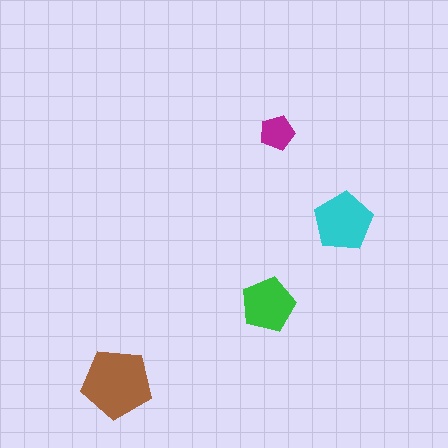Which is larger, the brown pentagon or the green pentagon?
The brown one.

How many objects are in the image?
There are 4 objects in the image.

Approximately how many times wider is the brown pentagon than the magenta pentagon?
About 2 times wider.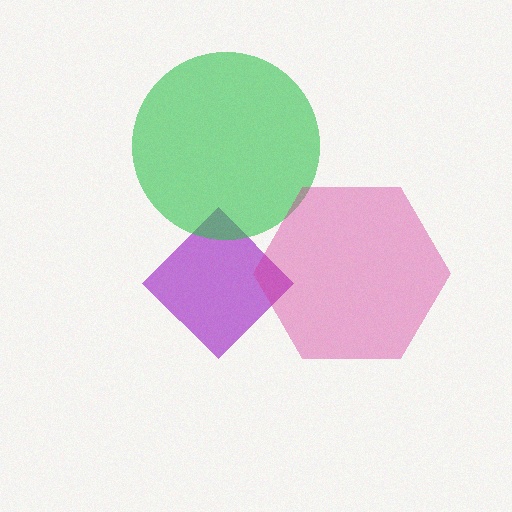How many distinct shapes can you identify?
There are 3 distinct shapes: a purple diamond, a green circle, a magenta hexagon.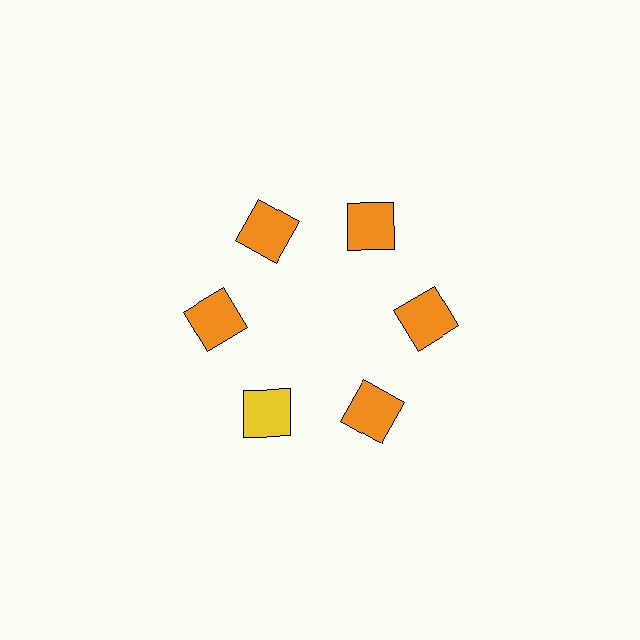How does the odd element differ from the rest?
It has a different color: yellow instead of orange.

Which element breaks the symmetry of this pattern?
The yellow square at roughly the 7 o'clock position breaks the symmetry. All other shapes are orange squares.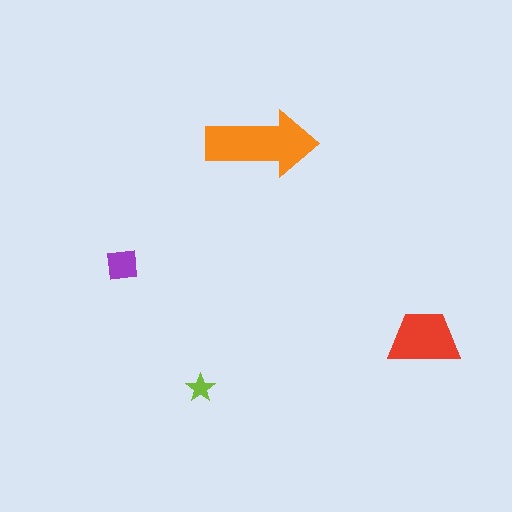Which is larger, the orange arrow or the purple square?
The orange arrow.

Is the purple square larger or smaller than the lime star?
Larger.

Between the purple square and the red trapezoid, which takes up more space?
The red trapezoid.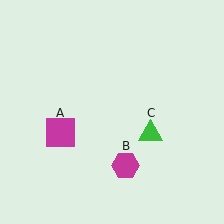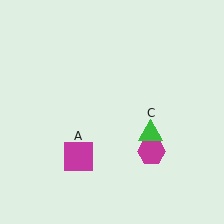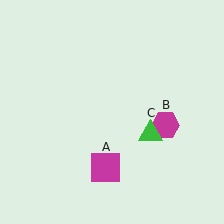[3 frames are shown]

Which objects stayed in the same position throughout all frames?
Green triangle (object C) remained stationary.